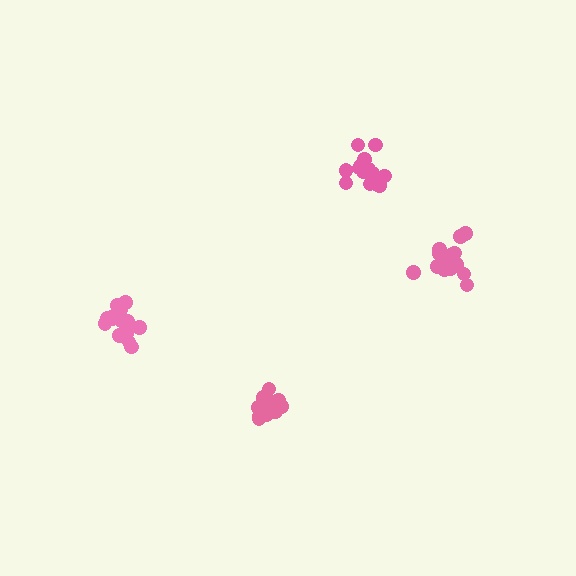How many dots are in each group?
Group 1: 14 dots, Group 2: 16 dots, Group 3: 17 dots, Group 4: 17 dots (64 total).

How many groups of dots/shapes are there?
There are 4 groups.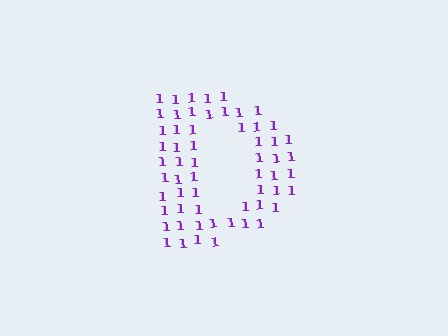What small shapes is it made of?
It is made of small digit 1's.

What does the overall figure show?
The overall figure shows the letter D.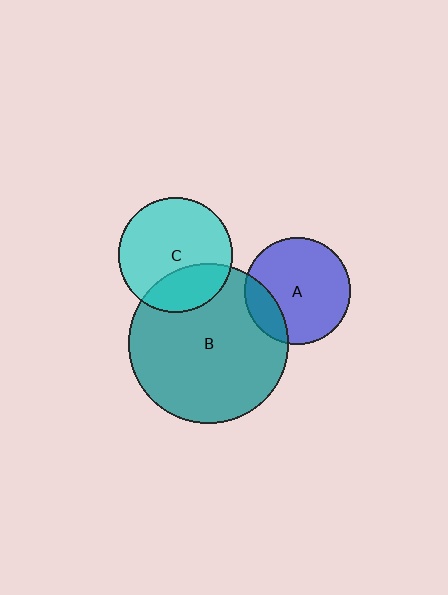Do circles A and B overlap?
Yes.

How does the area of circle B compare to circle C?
Approximately 2.0 times.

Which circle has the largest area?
Circle B (teal).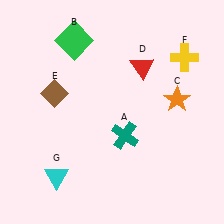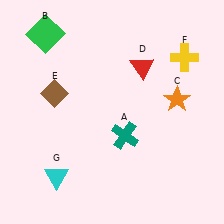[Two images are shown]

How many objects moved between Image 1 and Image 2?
1 object moved between the two images.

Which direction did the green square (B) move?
The green square (B) moved left.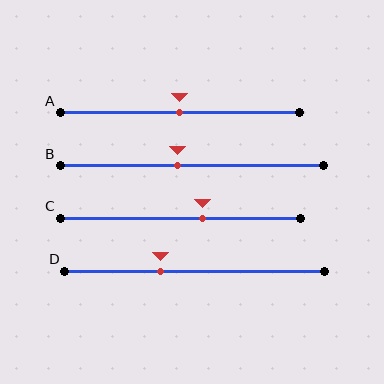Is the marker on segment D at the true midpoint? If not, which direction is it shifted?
No, the marker on segment D is shifted to the left by about 13% of the segment length.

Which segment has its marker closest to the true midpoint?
Segment A has its marker closest to the true midpoint.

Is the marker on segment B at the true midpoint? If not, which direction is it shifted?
No, the marker on segment B is shifted to the left by about 5% of the segment length.